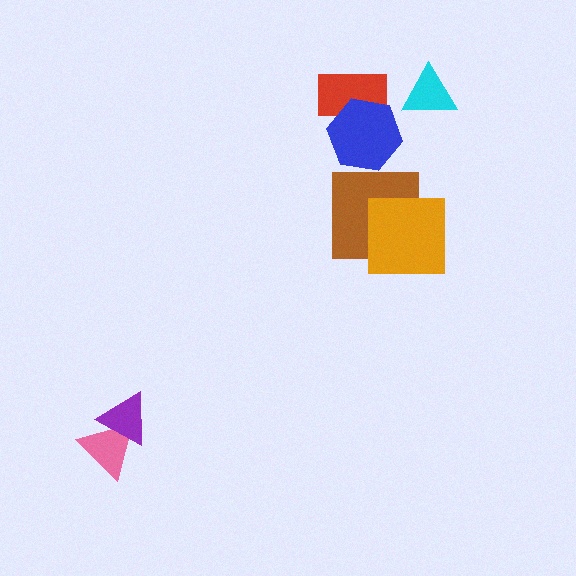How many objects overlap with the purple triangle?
1 object overlaps with the purple triangle.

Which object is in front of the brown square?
The orange square is in front of the brown square.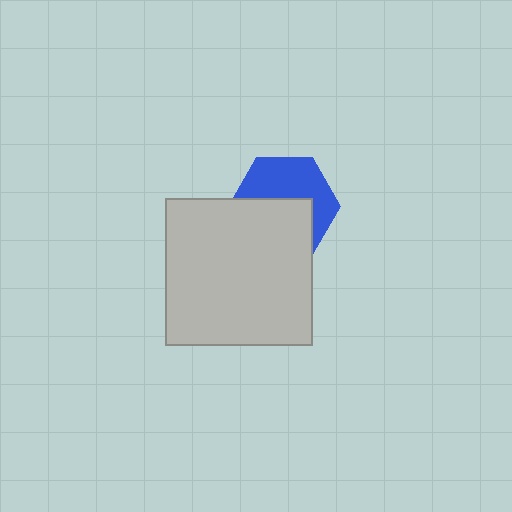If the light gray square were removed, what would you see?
You would see the complete blue hexagon.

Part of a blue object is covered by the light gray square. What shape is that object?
It is a hexagon.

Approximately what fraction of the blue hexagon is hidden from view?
Roughly 51% of the blue hexagon is hidden behind the light gray square.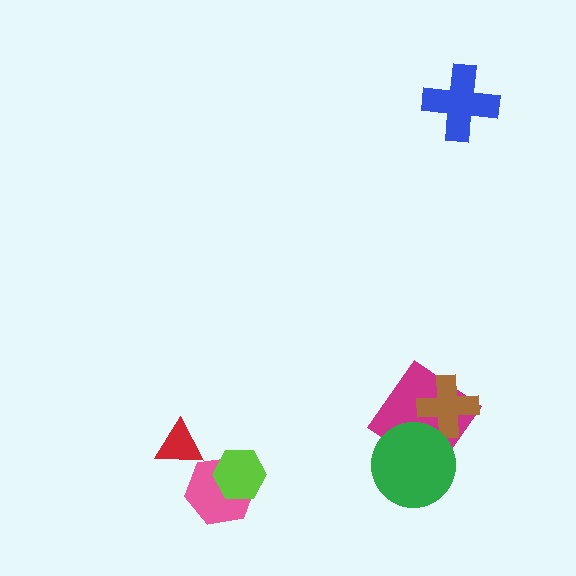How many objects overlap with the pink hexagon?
1 object overlaps with the pink hexagon.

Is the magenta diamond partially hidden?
Yes, it is partially covered by another shape.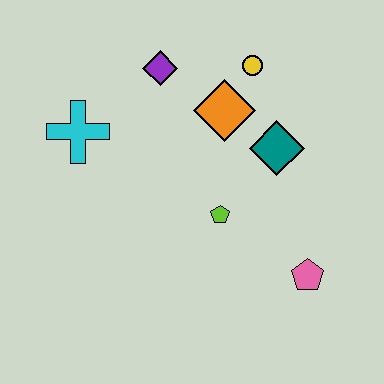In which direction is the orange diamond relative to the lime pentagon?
The orange diamond is above the lime pentagon.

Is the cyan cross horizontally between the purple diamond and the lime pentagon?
No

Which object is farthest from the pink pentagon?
The cyan cross is farthest from the pink pentagon.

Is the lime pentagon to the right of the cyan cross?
Yes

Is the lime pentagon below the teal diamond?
Yes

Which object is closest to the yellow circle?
The orange diamond is closest to the yellow circle.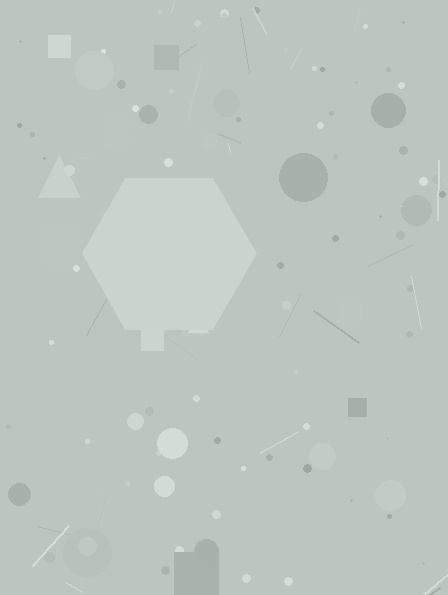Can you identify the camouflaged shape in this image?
The camouflaged shape is a hexagon.